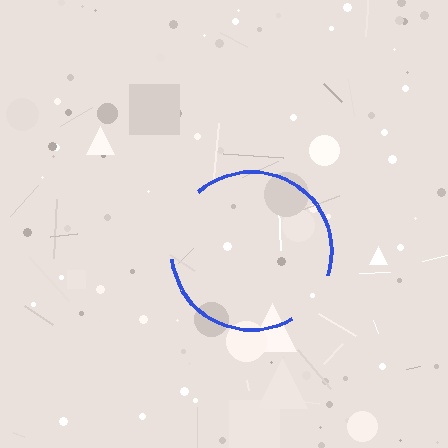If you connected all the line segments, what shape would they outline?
They would outline a circle.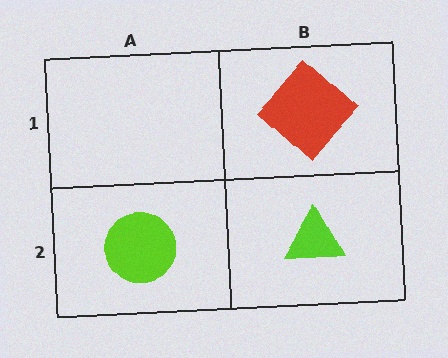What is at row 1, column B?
A red diamond.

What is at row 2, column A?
A lime circle.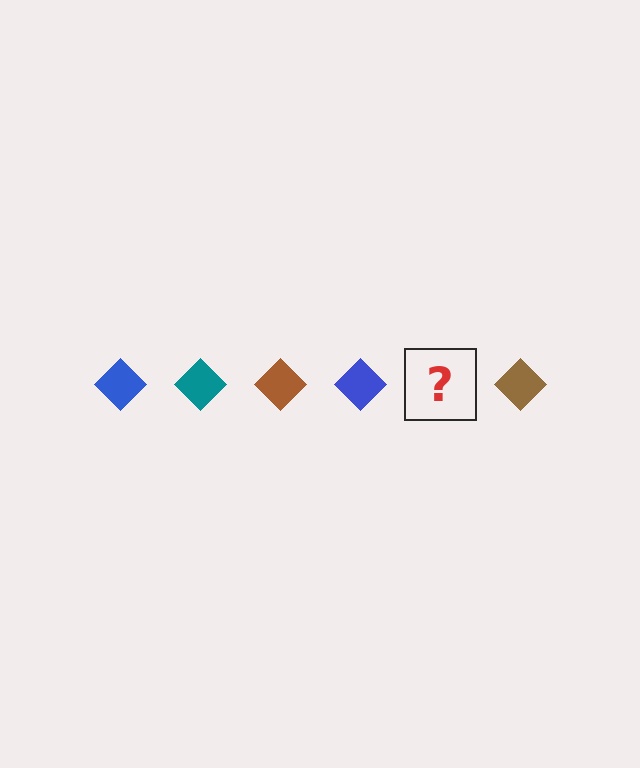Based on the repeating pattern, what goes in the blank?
The blank should be a teal diamond.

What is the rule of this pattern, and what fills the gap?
The rule is that the pattern cycles through blue, teal, brown diamonds. The gap should be filled with a teal diamond.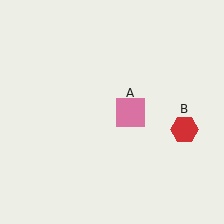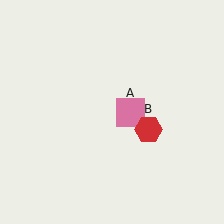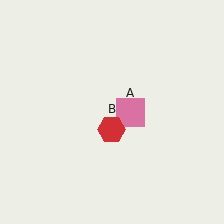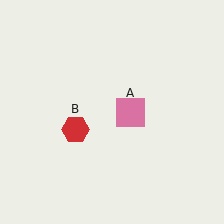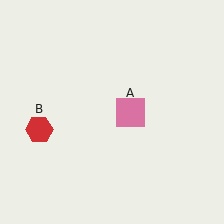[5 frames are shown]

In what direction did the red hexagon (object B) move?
The red hexagon (object B) moved left.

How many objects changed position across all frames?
1 object changed position: red hexagon (object B).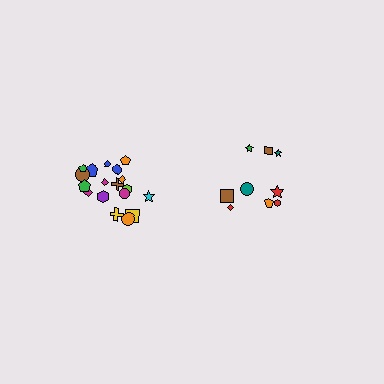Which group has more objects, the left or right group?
The left group.